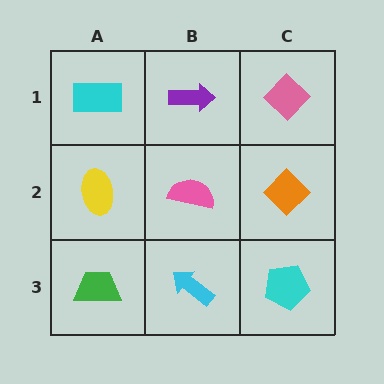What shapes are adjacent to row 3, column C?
An orange diamond (row 2, column C), a cyan arrow (row 3, column B).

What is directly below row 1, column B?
A pink semicircle.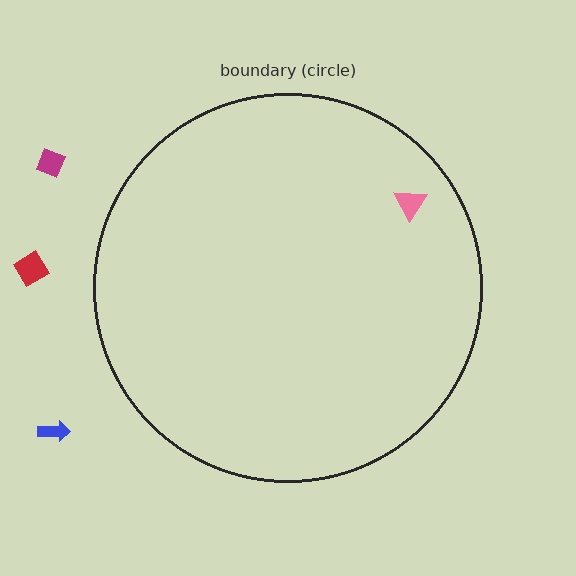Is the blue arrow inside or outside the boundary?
Outside.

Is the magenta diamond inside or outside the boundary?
Outside.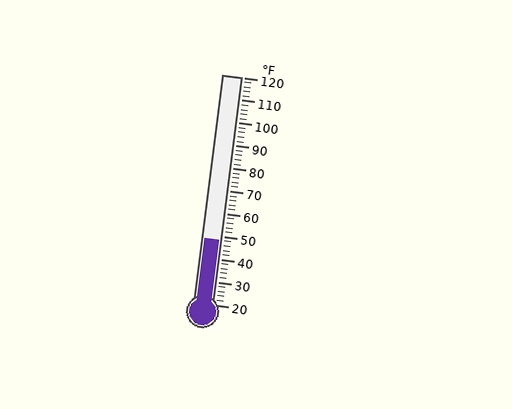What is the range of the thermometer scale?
The thermometer scale ranges from 20°F to 120°F.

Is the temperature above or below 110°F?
The temperature is below 110°F.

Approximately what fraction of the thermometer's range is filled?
The thermometer is filled to approximately 30% of its range.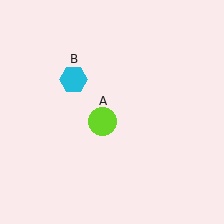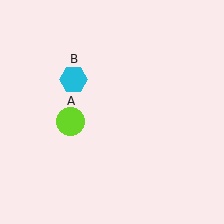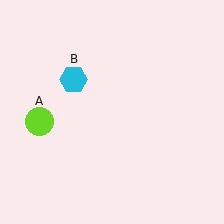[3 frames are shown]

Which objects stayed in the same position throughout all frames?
Cyan hexagon (object B) remained stationary.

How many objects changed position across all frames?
1 object changed position: lime circle (object A).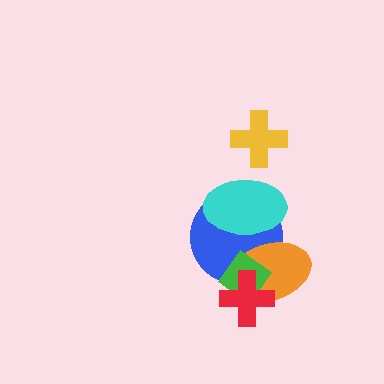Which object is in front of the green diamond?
The red cross is in front of the green diamond.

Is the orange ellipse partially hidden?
Yes, it is partially covered by another shape.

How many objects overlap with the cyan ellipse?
2 objects overlap with the cyan ellipse.